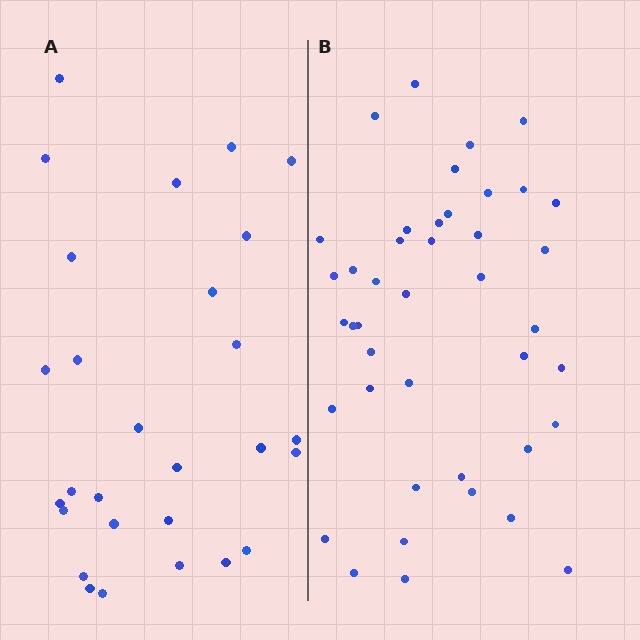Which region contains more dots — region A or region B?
Region B (the right region) has more dots.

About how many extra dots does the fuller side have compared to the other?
Region B has approximately 15 more dots than region A.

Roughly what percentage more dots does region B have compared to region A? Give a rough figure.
About 50% more.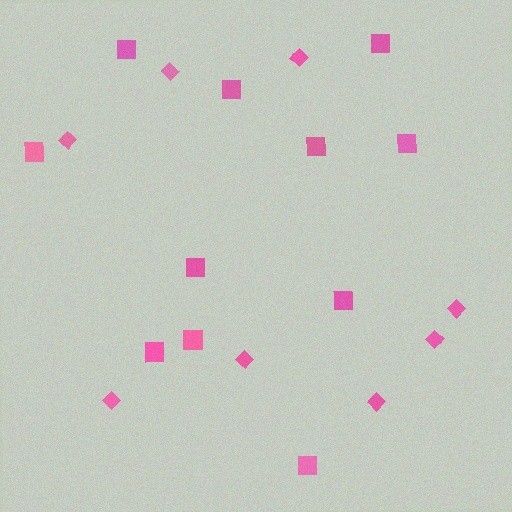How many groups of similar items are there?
There are 2 groups: one group of squares (11) and one group of diamonds (8).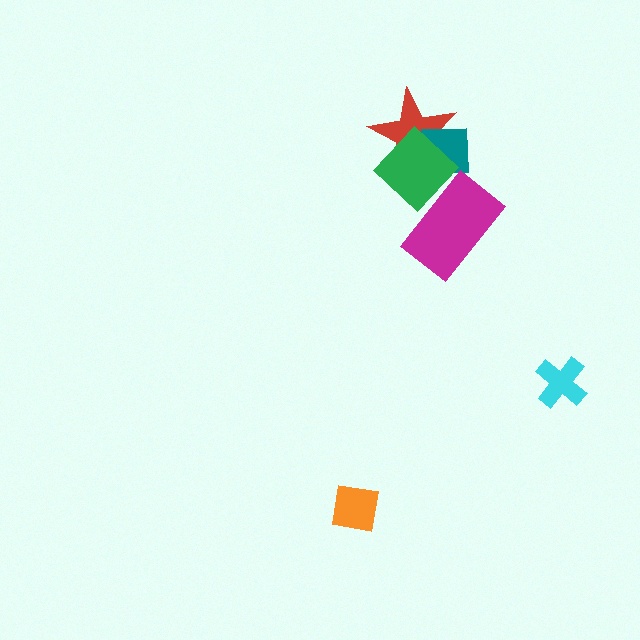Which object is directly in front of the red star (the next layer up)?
The teal square is directly in front of the red star.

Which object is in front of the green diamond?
The magenta rectangle is in front of the green diamond.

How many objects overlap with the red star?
2 objects overlap with the red star.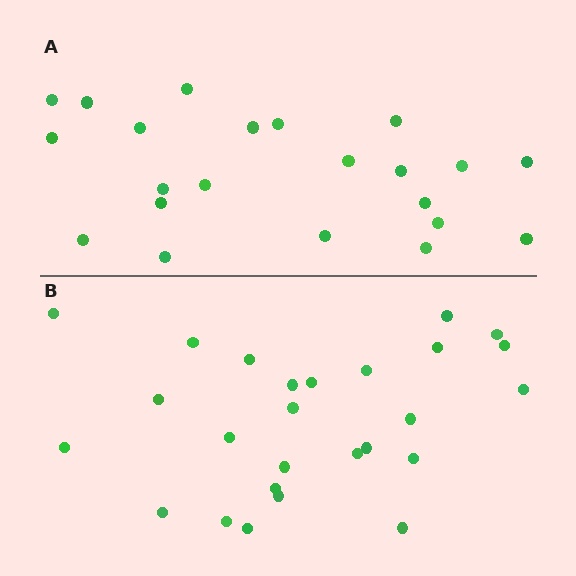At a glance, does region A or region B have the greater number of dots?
Region B (the bottom region) has more dots.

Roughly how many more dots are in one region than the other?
Region B has about 4 more dots than region A.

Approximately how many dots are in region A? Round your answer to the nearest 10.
About 20 dots. (The exact count is 22, which rounds to 20.)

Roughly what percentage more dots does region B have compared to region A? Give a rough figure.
About 20% more.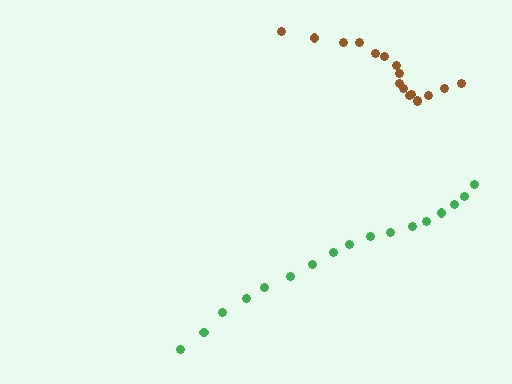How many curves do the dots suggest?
There are 2 distinct paths.